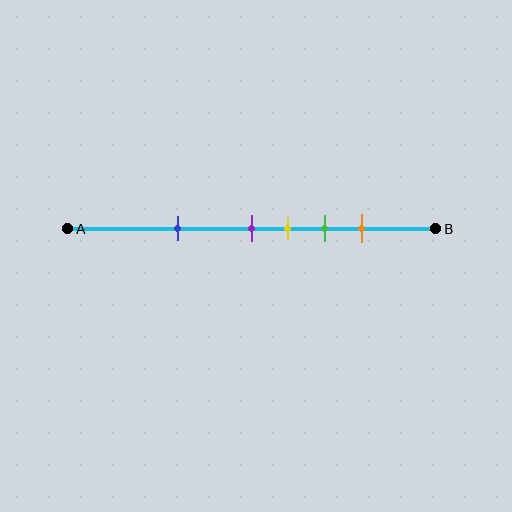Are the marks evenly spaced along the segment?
No, the marks are not evenly spaced.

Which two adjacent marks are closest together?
The purple and yellow marks are the closest adjacent pair.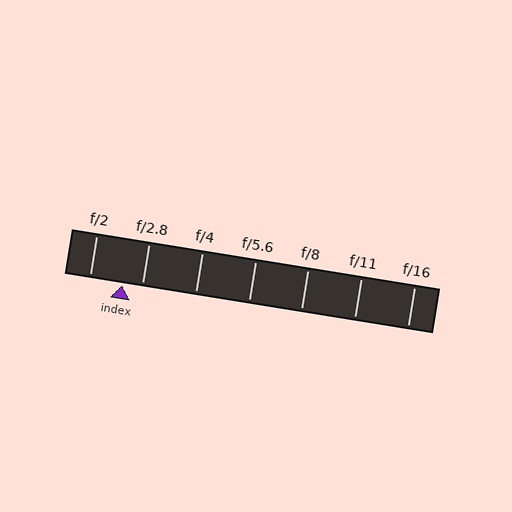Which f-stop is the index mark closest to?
The index mark is closest to f/2.8.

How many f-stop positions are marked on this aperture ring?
There are 7 f-stop positions marked.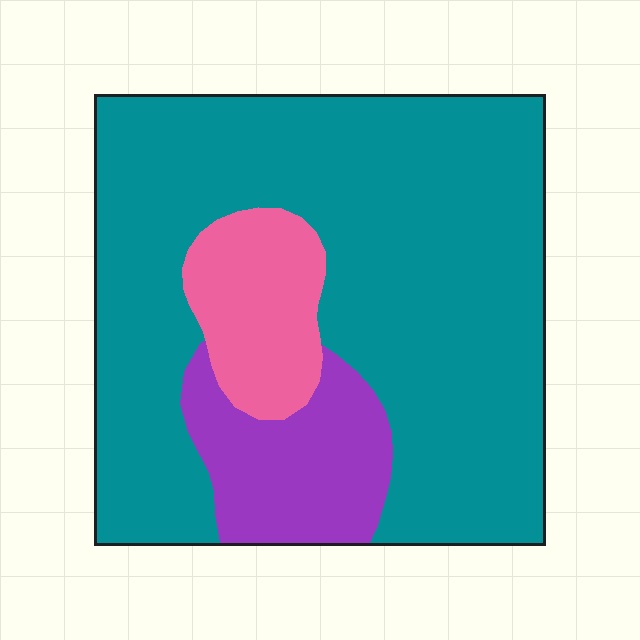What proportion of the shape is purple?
Purple covers 14% of the shape.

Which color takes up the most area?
Teal, at roughly 75%.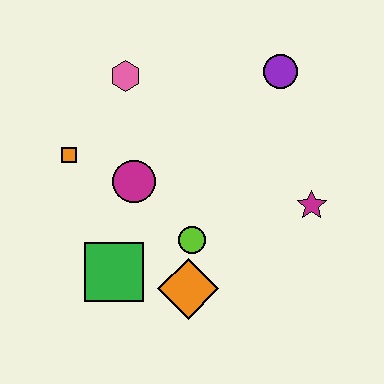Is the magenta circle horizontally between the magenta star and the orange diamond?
No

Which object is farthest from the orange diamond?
The purple circle is farthest from the orange diamond.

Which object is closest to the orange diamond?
The lime circle is closest to the orange diamond.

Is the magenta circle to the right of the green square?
Yes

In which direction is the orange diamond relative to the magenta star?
The orange diamond is to the left of the magenta star.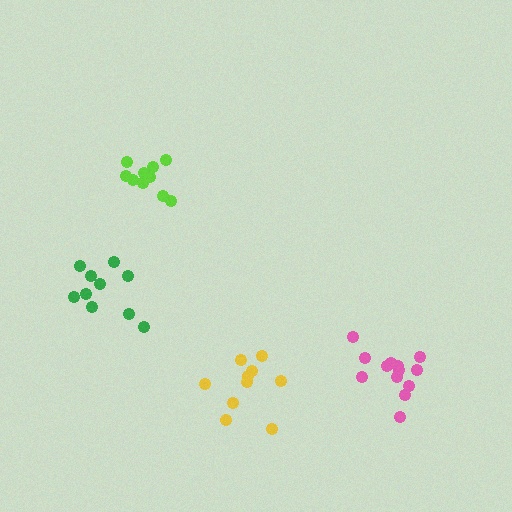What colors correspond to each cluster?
The clusters are colored: lime, yellow, pink, green.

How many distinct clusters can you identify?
There are 4 distinct clusters.